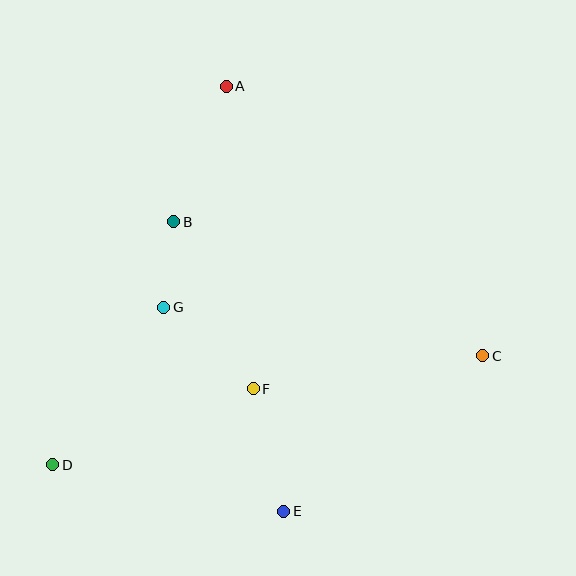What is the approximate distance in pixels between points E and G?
The distance between E and G is approximately 236 pixels.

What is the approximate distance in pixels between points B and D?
The distance between B and D is approximately 271 pixels.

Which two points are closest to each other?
Points B and G are closest to each other.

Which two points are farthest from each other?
Points C and D are farthest from each other.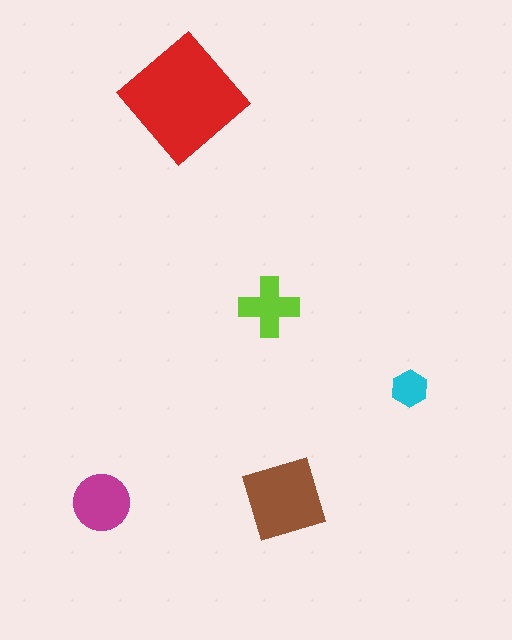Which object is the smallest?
The cyan hexagon.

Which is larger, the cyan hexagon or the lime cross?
The lime cross.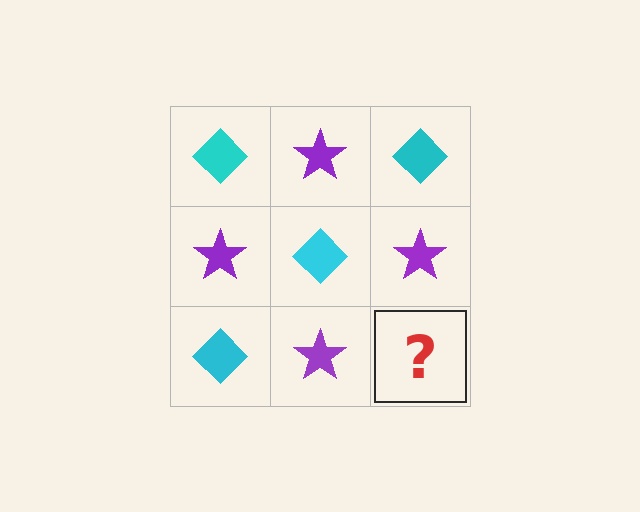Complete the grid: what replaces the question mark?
The question mark should be replaced with a cyan diamond.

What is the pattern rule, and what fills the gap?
The rule is that it alternates cyan diamond and purple star in a checkerboard pattern. The gap should be filled with a cyan diamond.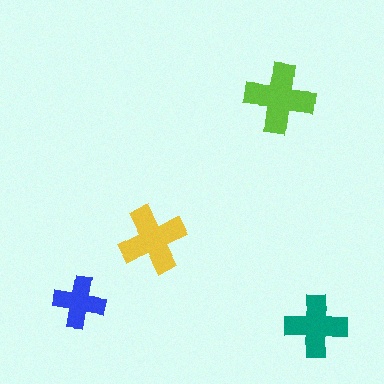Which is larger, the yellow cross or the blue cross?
The yellow one.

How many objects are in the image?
There are 4 objects in the image.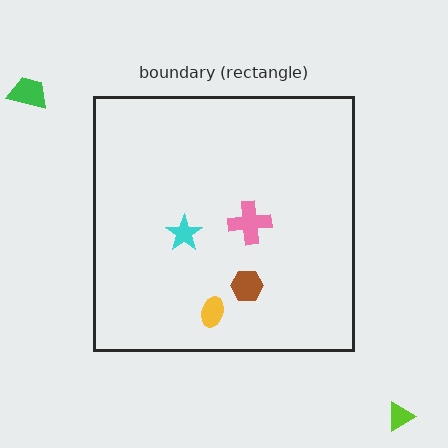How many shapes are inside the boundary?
4 inside, 2 outside.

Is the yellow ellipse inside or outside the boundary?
Inside.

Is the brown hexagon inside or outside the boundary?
Inside.